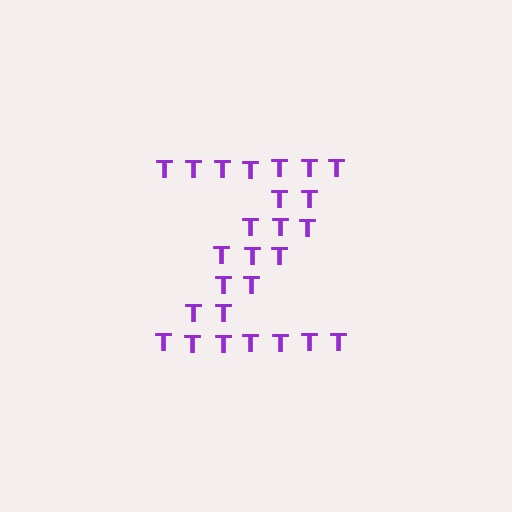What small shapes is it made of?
It is made of small letter T's.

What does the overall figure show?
The overall figure shows the letter Z.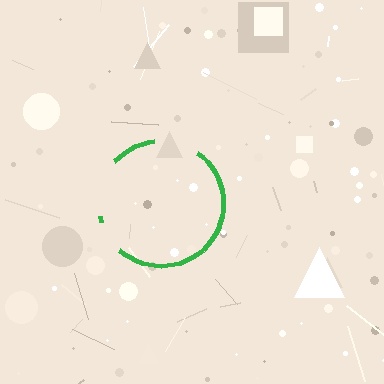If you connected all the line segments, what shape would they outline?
They would outline a circle.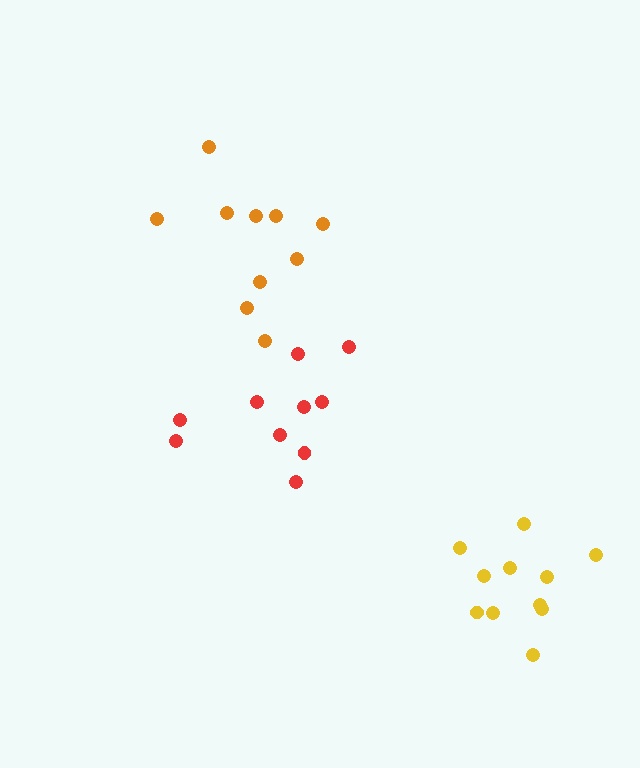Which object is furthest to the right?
The yellow cluster is rightmost.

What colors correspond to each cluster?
The clusters are colored: red, orange, yellow.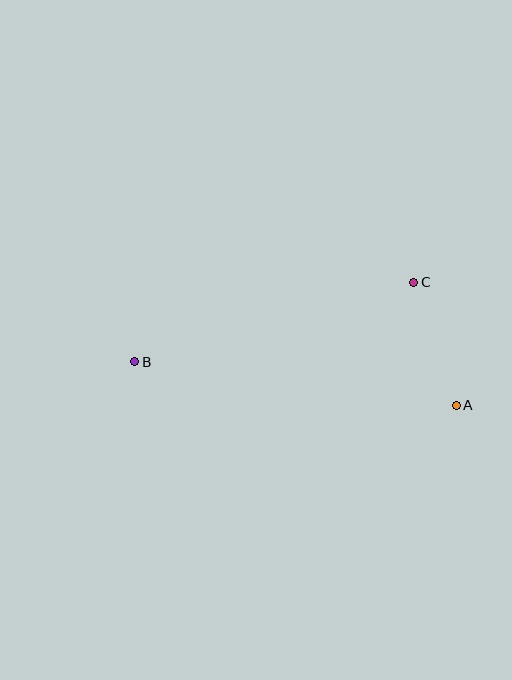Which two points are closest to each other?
Points A and C are closest to each other.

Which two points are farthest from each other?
Points A and B are farthest from each other.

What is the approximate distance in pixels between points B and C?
The distance between B and C is approximately 290 pixels.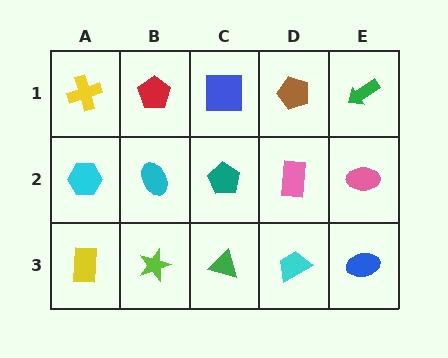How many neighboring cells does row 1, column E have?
2.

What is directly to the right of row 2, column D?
A pink ellipse.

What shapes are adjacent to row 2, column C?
A blue square (row 1, column C), a green triangle (row 3, column C), a cyan ellipse (row 2, column B), a pink rectangle (row 2, column D).